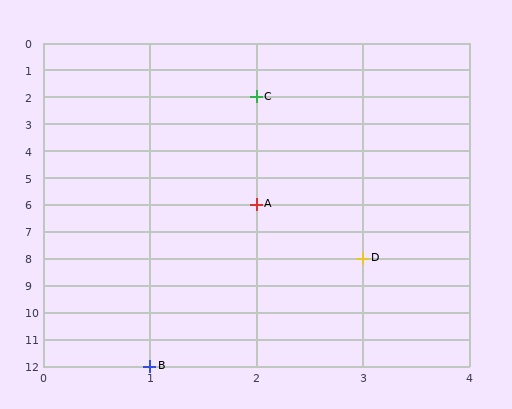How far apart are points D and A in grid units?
Points D and A are 1 column and 2 rows apart (about 2.2 grid units diagonally).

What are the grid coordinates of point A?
Point A is at grid coordinates (2, 6).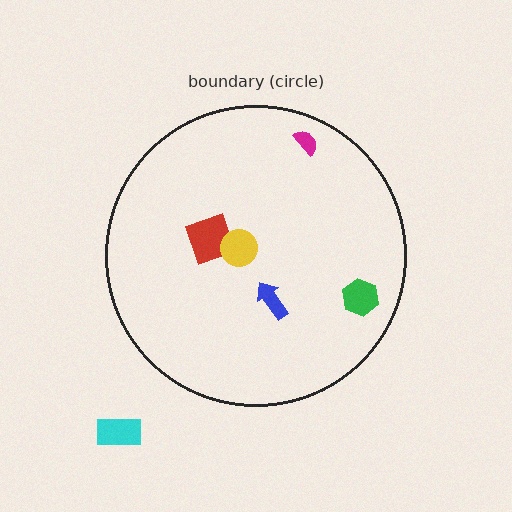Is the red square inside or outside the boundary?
Inside.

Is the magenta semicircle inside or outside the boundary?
Inside.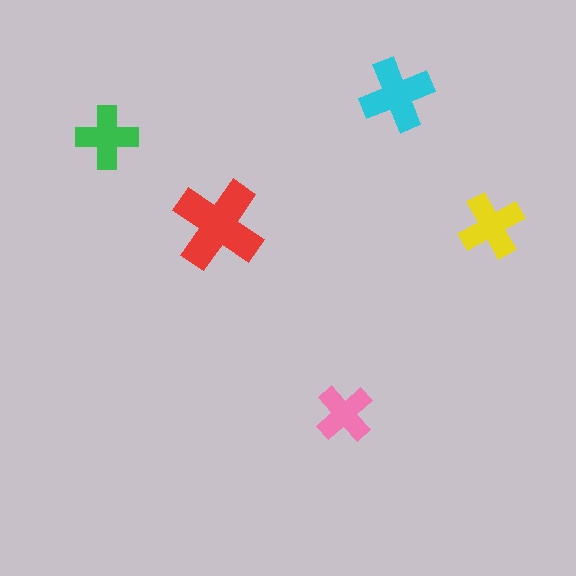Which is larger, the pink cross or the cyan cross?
The cyan one.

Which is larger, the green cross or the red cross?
The red one.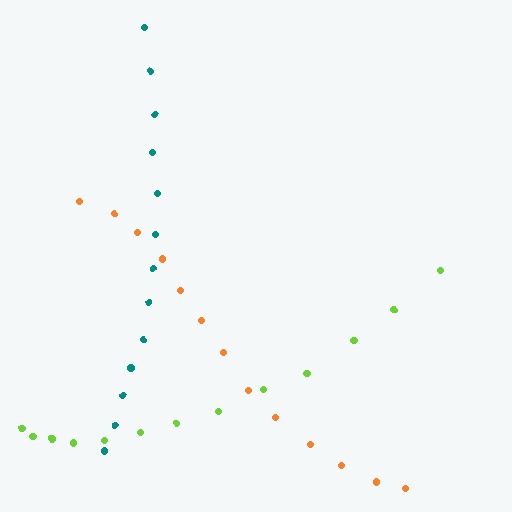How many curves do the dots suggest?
There are 3 distinct paths.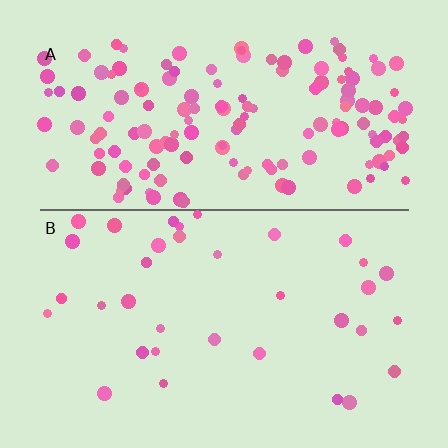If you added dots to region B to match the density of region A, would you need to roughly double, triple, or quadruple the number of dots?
Approximately quadruple.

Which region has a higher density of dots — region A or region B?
A (the top).